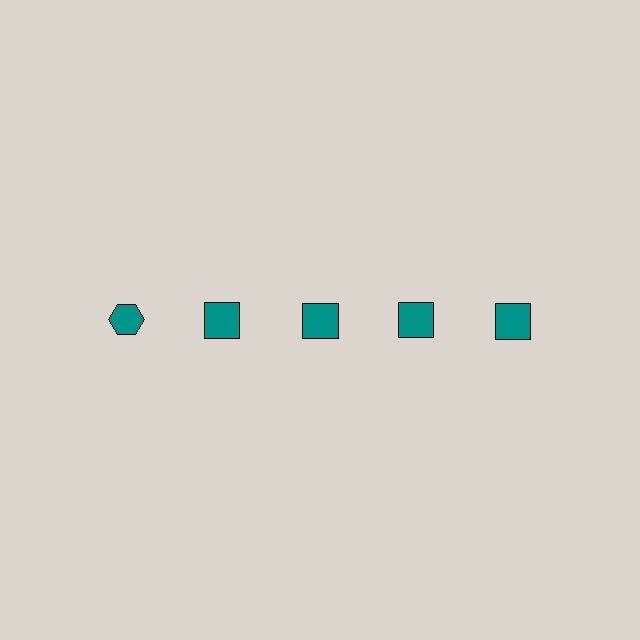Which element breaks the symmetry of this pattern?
The teal hexagon in the top row, leftmost column breaks the symmetry. All other shapes are teal squares.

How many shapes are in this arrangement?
There are 5 shapes arranged in a grid pattern.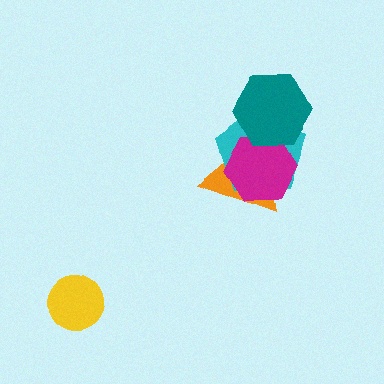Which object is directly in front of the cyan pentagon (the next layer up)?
The magenta hexagon is directly in front of the cyan pentagon.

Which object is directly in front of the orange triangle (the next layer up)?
The cyan pentagon is directly in front of the orange triangle.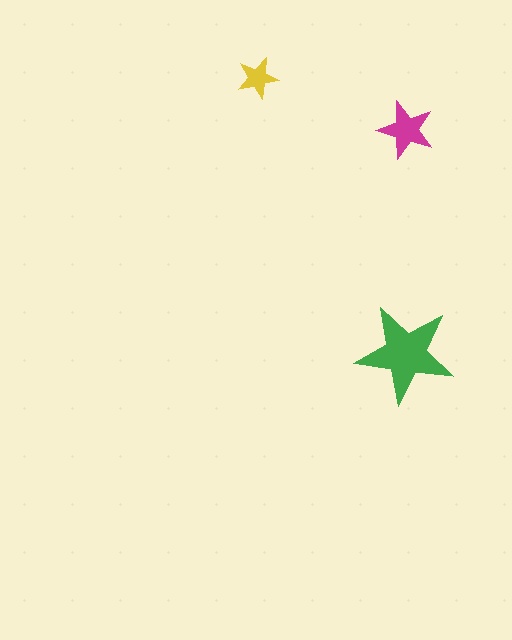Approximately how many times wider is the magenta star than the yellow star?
About 1.5 times wider.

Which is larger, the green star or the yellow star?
The green one.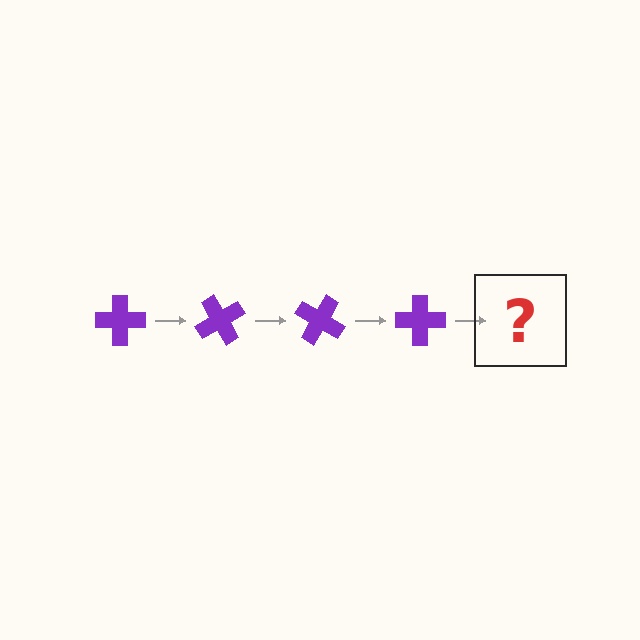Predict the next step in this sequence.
The next step is a purple cross rotated 240 degrees.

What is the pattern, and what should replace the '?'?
The pattern is that the cross rotates 60 degrees each step. The '?' should be a purple cross rotated 240 degrees.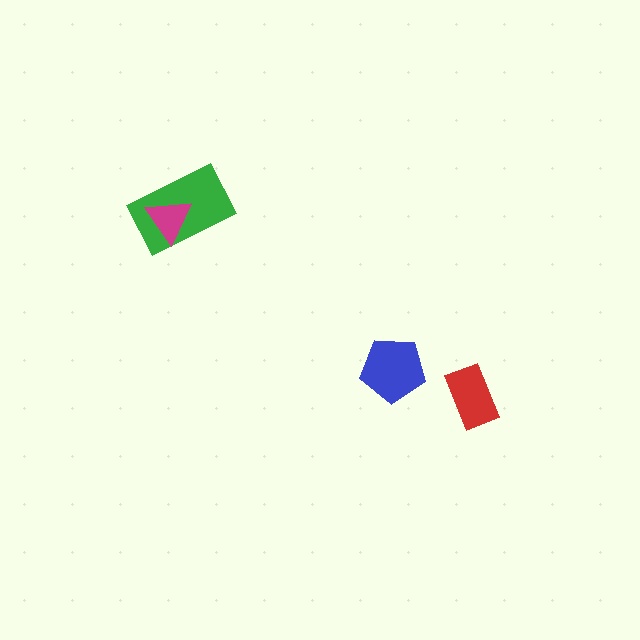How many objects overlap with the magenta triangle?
1 object overlaps with the magenta triangle.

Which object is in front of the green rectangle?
The magenta triangle is in front of the green rectangle.